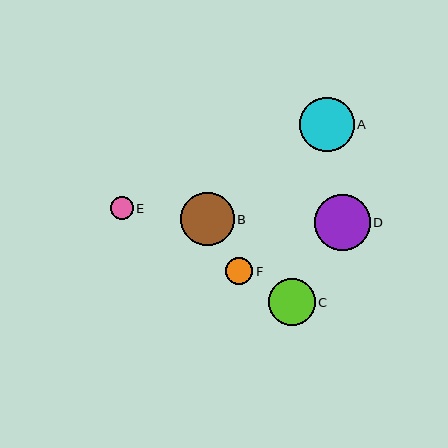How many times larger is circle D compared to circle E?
Circle D is approximately 2.4 times the size of circle E.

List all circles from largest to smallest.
From largest to smallest: D, A, B, C, F, E.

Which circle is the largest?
Circle D is the largest with a size of approximately 56 pixels.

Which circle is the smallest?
Circle E is the smallest with a size of approximately 23 pixels.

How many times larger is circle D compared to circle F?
Circle D is approximately 2.0 times the size of circle F.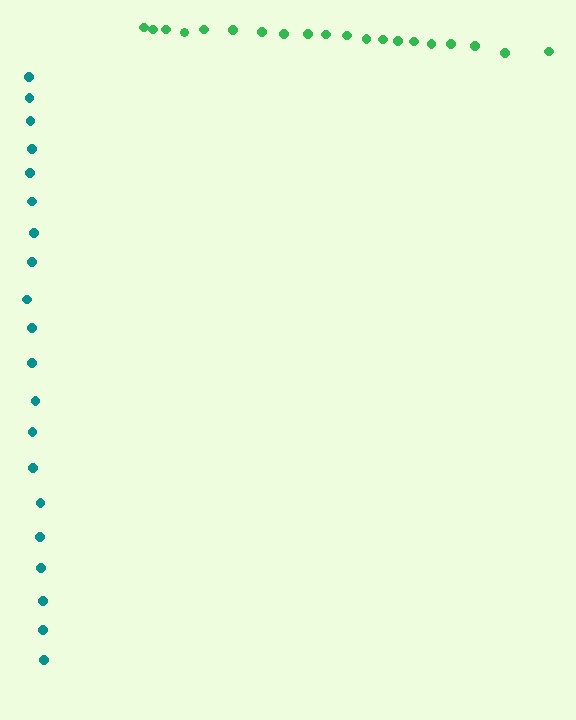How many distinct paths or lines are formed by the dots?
There are 2 distinct paths.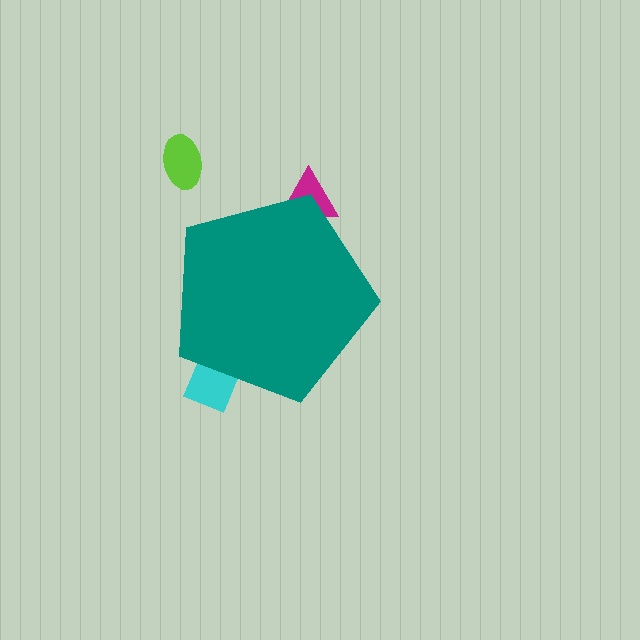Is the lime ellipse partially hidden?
No, the lime ellipse is fully visible.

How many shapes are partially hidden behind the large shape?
2 shapes are partially hidden.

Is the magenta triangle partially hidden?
Yes, the magenta triangle is partially hidden behind the teal pentagon.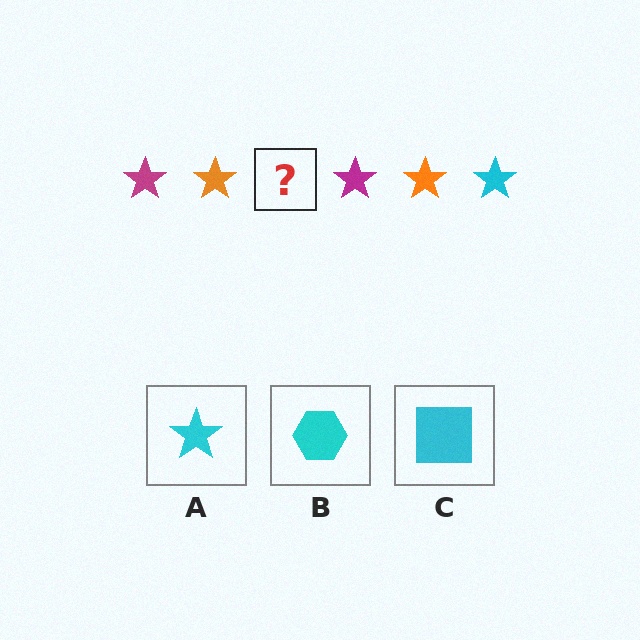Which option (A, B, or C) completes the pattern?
A.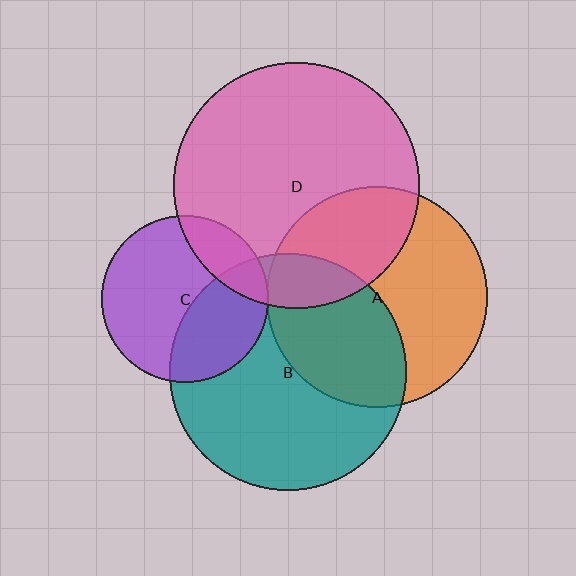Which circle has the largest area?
Circle D (pink).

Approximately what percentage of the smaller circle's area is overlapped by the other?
Approximately 20%.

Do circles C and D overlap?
Yes.